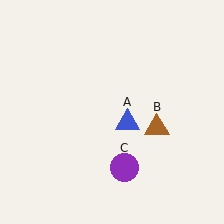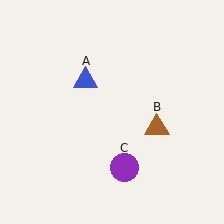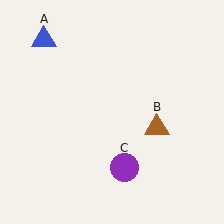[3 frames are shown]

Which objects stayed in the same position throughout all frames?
Brown triangle (object B) and purple circle (object C) remained stationary.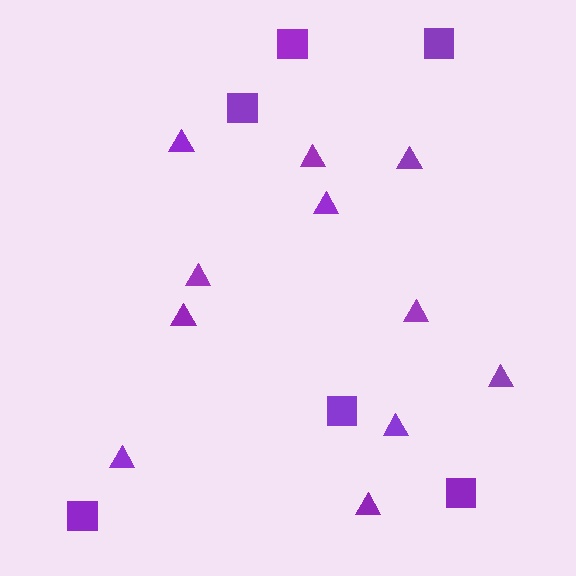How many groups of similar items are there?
There are 2 groups: one group of squares (6) and one group of triangles (11).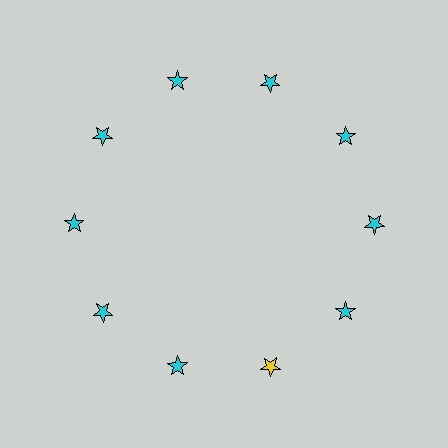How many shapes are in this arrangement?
There are 10 shapes arranged in a ring pattern.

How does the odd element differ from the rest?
It has a different color: yellow instead of cyan.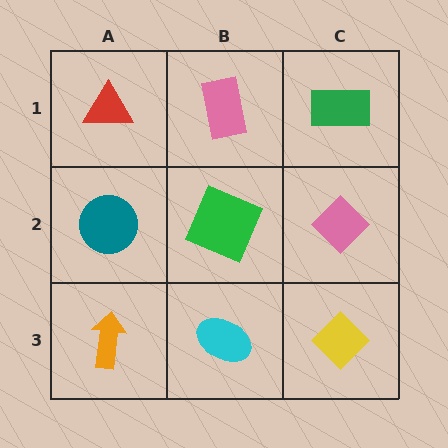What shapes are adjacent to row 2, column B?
A pink rectangle (row 1, column B), a cyan ellipse (row 3, column B), a teal circle (row 2, column A), a pink diamond (row 2, column C).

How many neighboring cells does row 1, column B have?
3.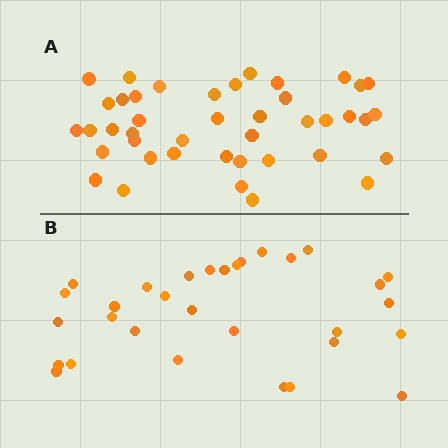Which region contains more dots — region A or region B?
Region A (the top region) has more dots.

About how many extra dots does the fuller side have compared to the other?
Region A has roughly 12 or so more dots than region B.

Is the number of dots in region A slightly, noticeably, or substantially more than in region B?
Region A has noticeably more, but not dramatically so. The ratio is roughly 1.4 to 1.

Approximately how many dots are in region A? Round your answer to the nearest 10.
About 40 dots. (The exact count is 42, which rounds to 40.)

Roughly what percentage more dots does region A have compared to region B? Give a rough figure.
About 35% more.